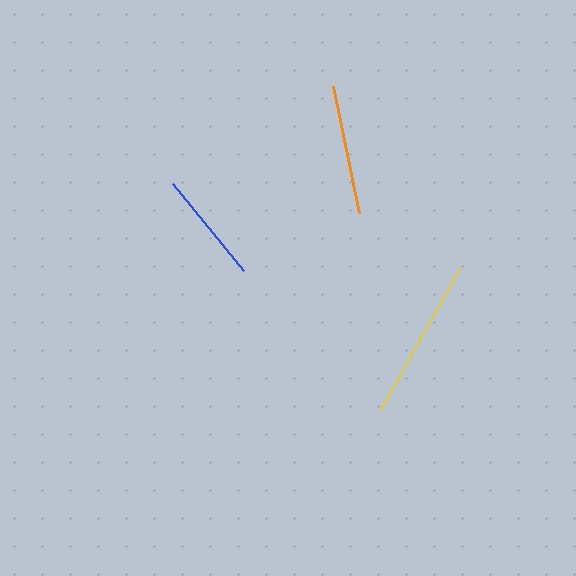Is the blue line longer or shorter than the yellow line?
The yellow line is longer than the blue line.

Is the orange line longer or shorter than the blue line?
The orange line is longer than the blue line.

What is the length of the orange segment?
The orange segment is approximately 129 pixels long.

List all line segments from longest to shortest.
From longest to shortest: yellow, orange, blue.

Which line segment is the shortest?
The blue line is the shortest at approximately 113 pixels.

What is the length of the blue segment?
The blue segment is approximately 113 pixels long.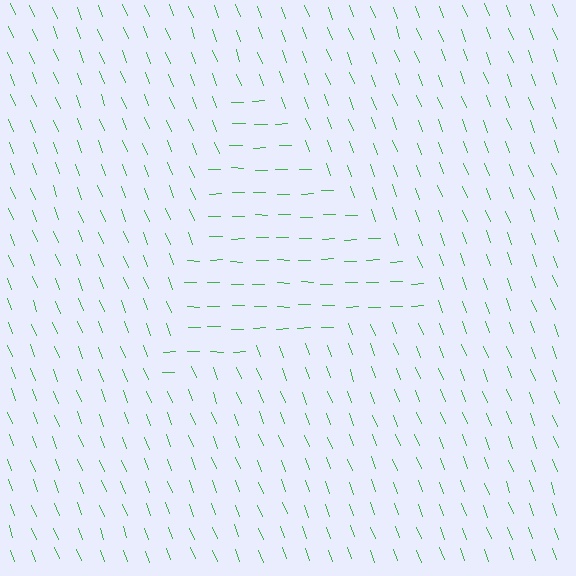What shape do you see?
I see a triangle.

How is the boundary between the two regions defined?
The boundary is defined purely by a change in line orientation (approximately 70 degrees difference). All lines are the same color and thickness.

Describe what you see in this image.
The image is filled with small green line segments. A triangle region in the image has lines oriented differently from the surrounding lines, creating a visible texture boundary.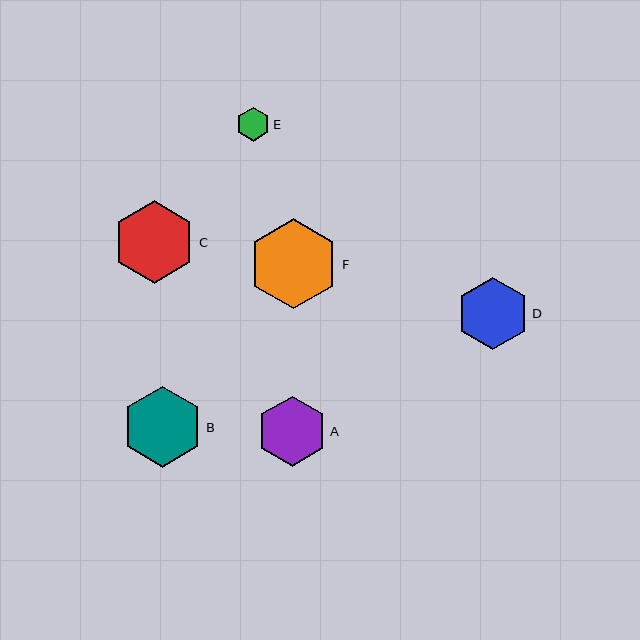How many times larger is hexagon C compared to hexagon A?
Hexagon C is approximately 1.2 times the size of hexagon A.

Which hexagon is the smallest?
Hexagon E is the smallest with a size of approximately 34 pixels.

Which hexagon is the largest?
Hexagon F is the largest with a size of approximately 90 pixels.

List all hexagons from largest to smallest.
From largest to smallest: F, C, B, D, A, E.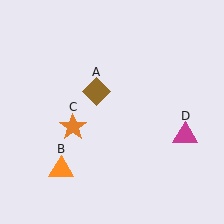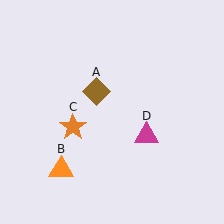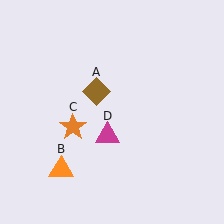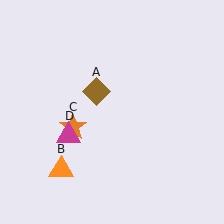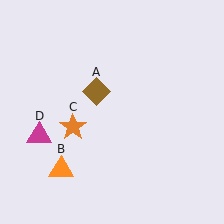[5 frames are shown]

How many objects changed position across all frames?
1 object changed position: magenta triangle (object D).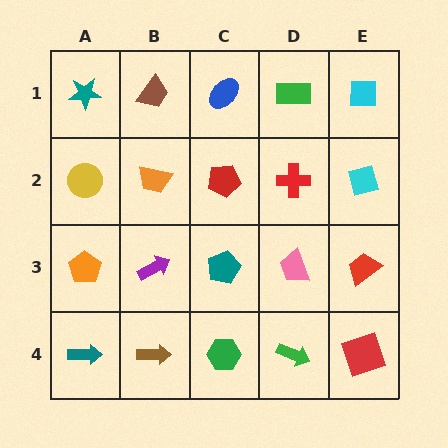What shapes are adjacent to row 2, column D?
A green rectangle (row 1, column D), a pink trapezoid (row 3, column D), a red pentagon (row 2, column C), a cyan diamond (row 2, column E).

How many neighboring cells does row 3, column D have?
4.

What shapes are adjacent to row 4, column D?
A pink trapezoid (row 3, column D), a green hexagon (row 4, column C), a red square (row 4, column E).